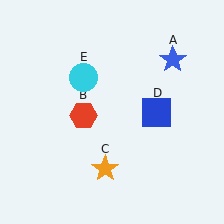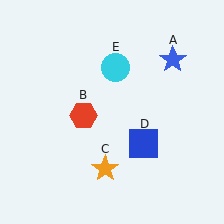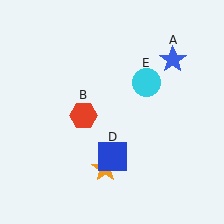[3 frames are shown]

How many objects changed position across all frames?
2 objects changed position: blue square (object D), cyan circle (object E).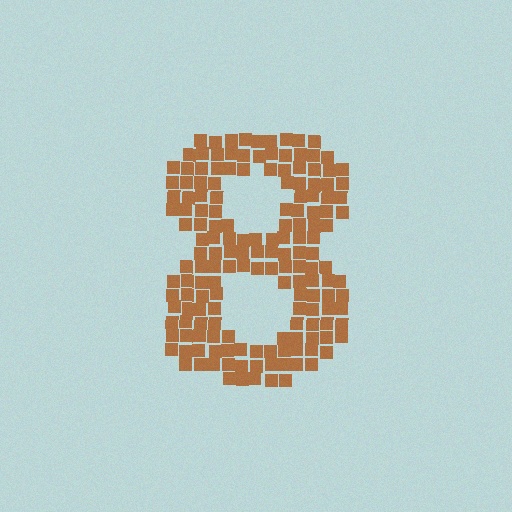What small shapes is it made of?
It is made of small squares.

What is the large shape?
The large shape is the digit 8.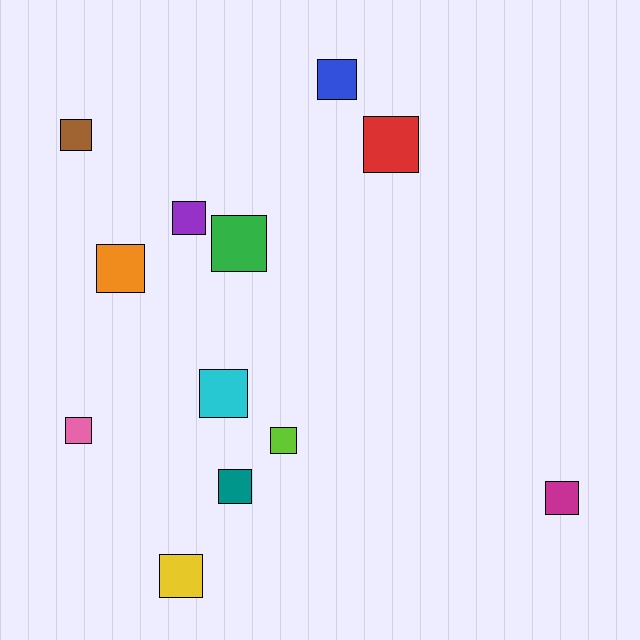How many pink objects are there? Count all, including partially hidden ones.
There is 1 pink object.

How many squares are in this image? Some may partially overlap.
There are 12 squares.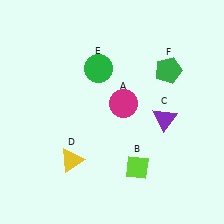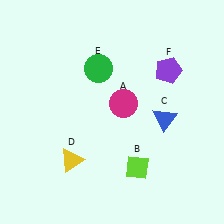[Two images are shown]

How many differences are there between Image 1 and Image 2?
There are 2 differences between the two images.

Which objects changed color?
C changed from purple to blue. F changed from green to purple.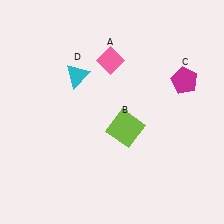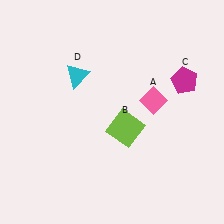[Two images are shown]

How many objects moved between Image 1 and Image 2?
1 object moved between the two images.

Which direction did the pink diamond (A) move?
The pink diamond (A) moved right.